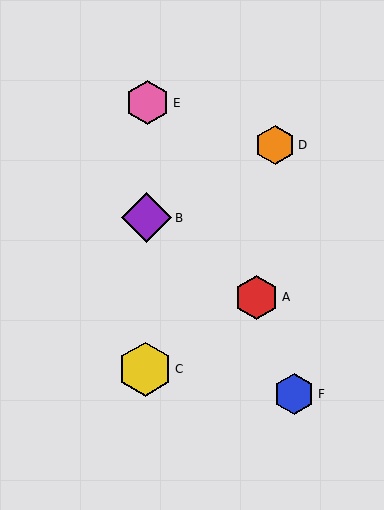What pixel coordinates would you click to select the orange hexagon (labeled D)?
Click at (275, 145) to select the orange hexagon D.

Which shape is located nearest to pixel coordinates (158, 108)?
The pink hexagon (labeled E) at (148, 103) is nearest to that location.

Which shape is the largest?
The yellow hexagon (labeled C) is the largest.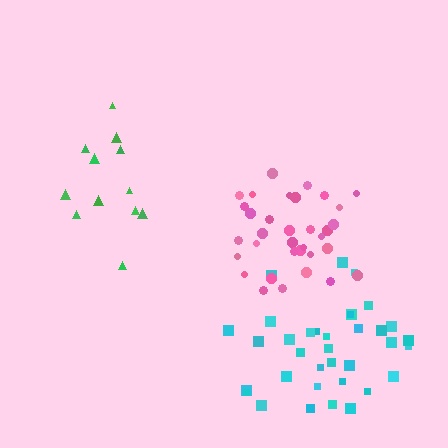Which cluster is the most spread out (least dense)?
Green.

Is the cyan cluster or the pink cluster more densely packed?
Pink.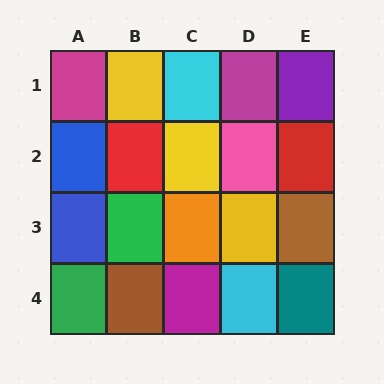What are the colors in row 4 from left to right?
Green, brown, magenta, cyan, teal.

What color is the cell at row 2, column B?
Red.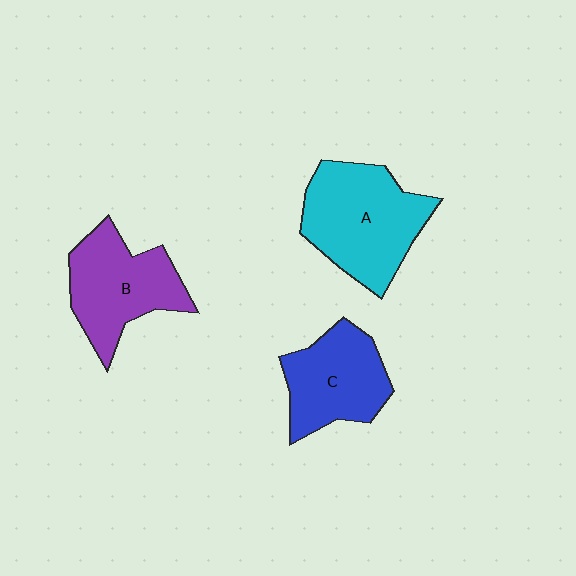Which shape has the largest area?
Shape A (cyan).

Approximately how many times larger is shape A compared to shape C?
Approximately 1.3 times.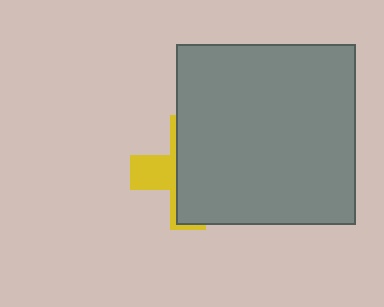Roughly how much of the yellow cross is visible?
A small part of it is visible (roughly 32%).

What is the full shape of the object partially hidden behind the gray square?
The partially hidden object is a yellow cross.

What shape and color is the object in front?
The object in front is a gray square.